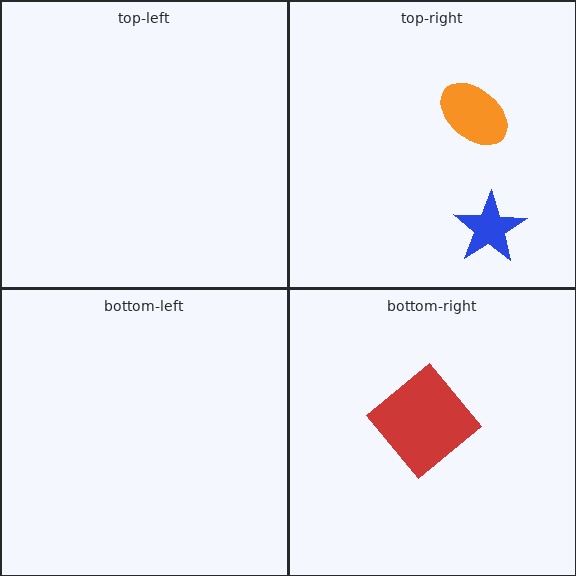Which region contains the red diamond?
The bottom-right region.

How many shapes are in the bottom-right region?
1.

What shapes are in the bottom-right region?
The red diamond.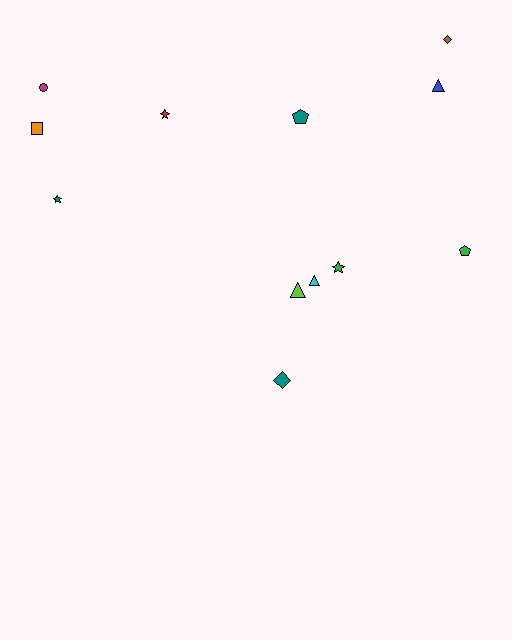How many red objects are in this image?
There is 1 red object.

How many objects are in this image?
There are 12 objects.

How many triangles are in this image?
There are 3 triangles.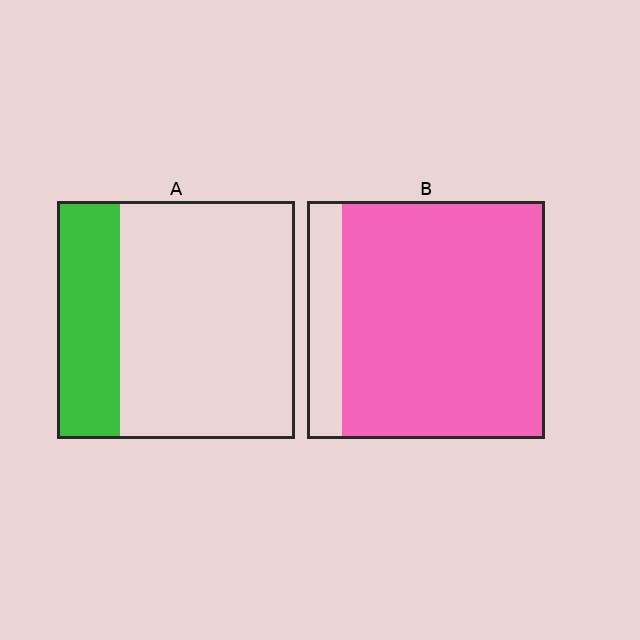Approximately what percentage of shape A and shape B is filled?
A is approximately 25% and B is approximately 85%.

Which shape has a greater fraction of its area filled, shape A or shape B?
Shape B.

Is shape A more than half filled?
No.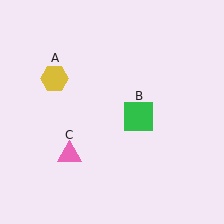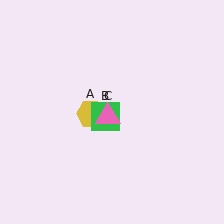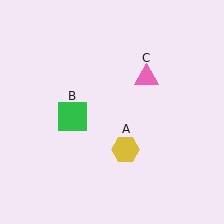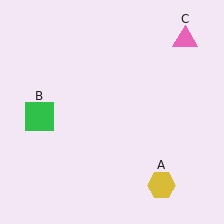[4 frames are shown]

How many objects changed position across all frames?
3 objects changed position: yellow hexagon (object A), green square (object B), pink triangle (object C).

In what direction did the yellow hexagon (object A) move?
The yellow hexagon (object A) moved down and to the right.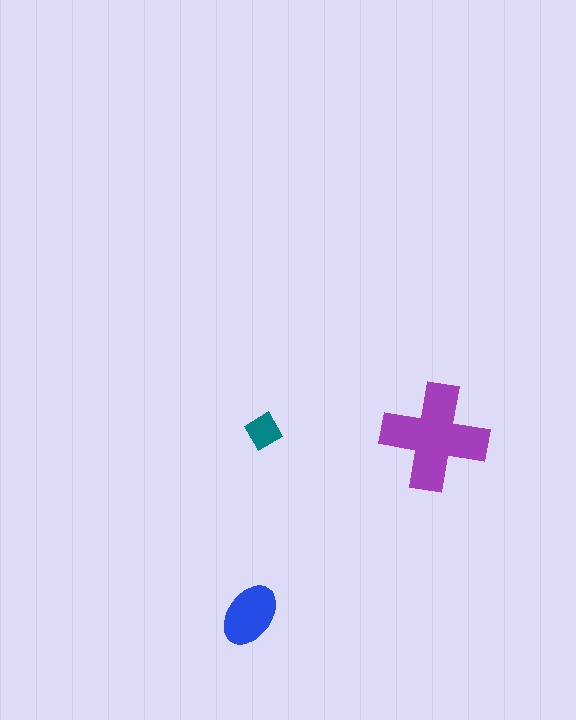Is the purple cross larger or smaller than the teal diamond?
Larger.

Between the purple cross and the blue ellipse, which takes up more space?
The purple cross.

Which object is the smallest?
The teal diamond.